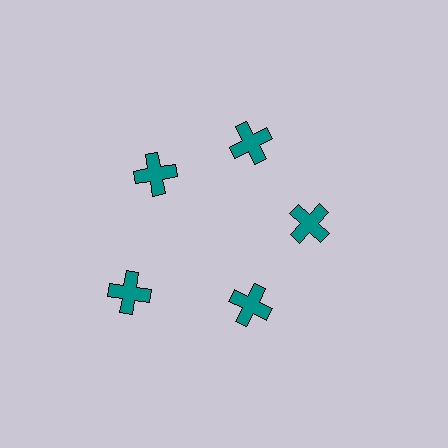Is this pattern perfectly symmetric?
No. The 5 teal crosses are arranged in a ring, but one element near the 8 o'clock position is pushed outward from the center, breaking the 5-fold rotational symmetry.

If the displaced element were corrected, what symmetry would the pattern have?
It would have 5-fold rotational symmetry — the pattern would map onto itself every 72 degrees.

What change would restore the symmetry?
The symmetry would be restored by moving it inward, back onto the ring so that all 5 crosses sit at equal angles and equal distance from the center.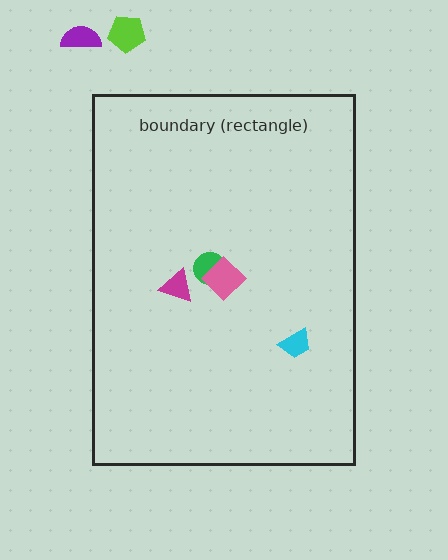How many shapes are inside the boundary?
4 inside, 2 outside.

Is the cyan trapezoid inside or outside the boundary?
Inside.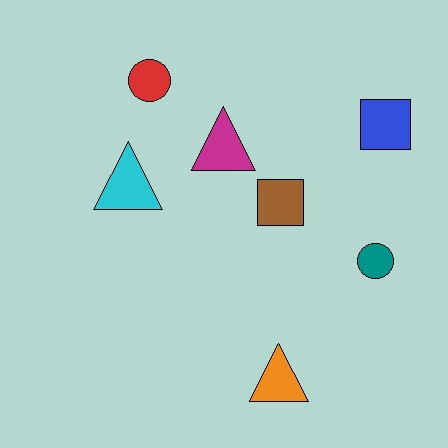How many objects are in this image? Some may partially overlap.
There are 7 objects.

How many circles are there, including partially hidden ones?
There are 2 circles.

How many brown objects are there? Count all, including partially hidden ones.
There is 1 brown object.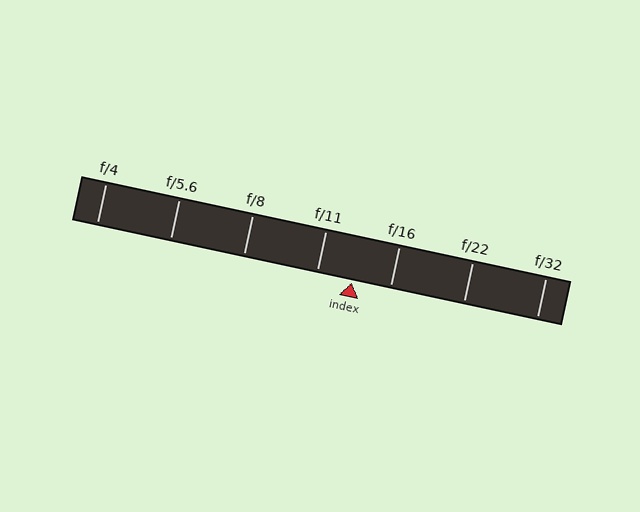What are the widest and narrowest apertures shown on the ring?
The widest aperture shown is f/4 and the narrowest is f/32.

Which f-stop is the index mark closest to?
The index mark is closest to f/11.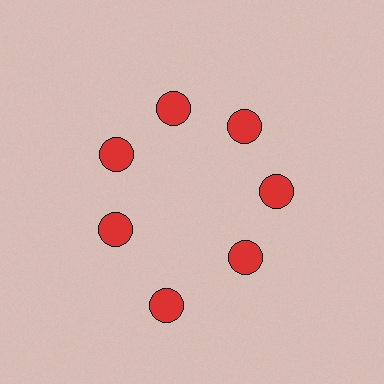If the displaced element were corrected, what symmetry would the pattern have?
It would have 7-fold rotational symmetry — the pattern would map onto itself every 51 degrees.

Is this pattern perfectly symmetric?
No. The 7 red circles are arranged in a ring, but one element near the 6 o'clock position is pushed outward from the center, breaking the 7-fold rotational symmetry.